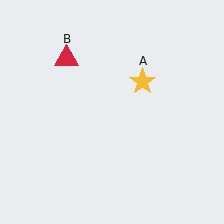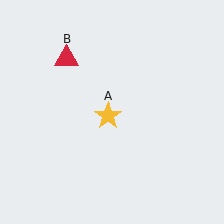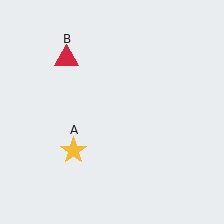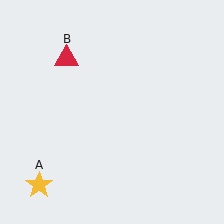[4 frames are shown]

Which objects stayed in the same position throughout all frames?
Red triangle (object B) remained stationary.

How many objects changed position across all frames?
1 object changed position: yellow star (object A).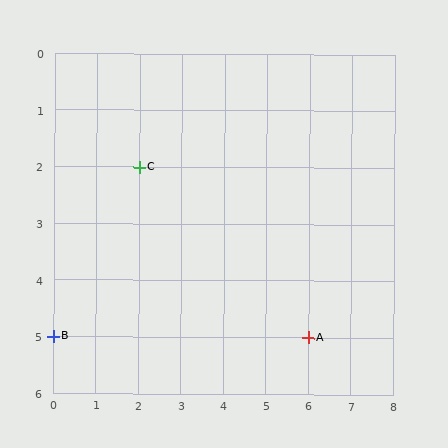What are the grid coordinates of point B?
Point B is at grid coordinates (0, 5).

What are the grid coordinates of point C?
Point C is at grid coordinates (2, 2).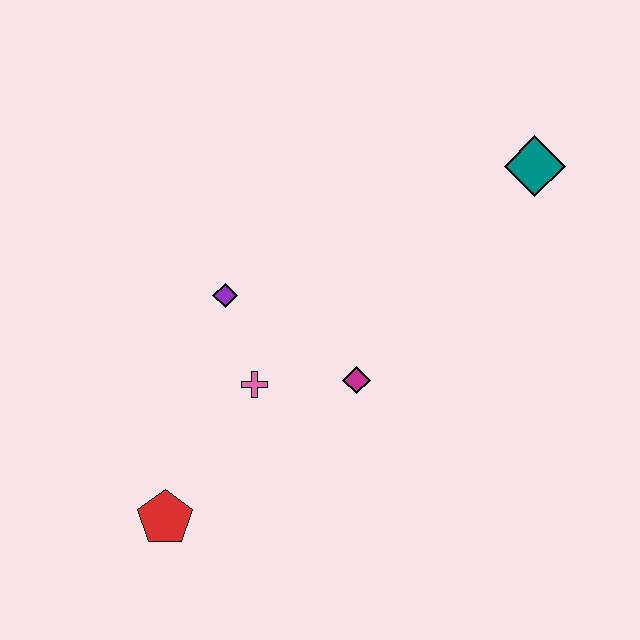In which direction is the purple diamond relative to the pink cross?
The purple diamond is above the pink cross.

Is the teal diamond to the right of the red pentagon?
Yes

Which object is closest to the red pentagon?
The pink cross is closest to the red pentagon.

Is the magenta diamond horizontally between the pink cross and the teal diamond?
Yes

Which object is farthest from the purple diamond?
The teal diamond is farthest from the purple diamond.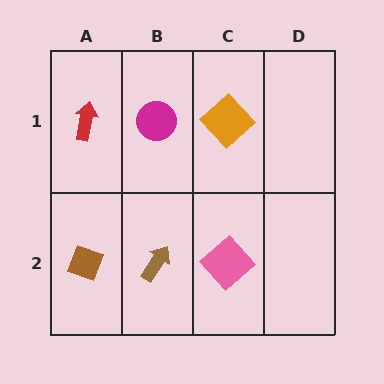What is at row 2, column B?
A brown arrow.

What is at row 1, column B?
A magenta circle.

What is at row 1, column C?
An orange diamond.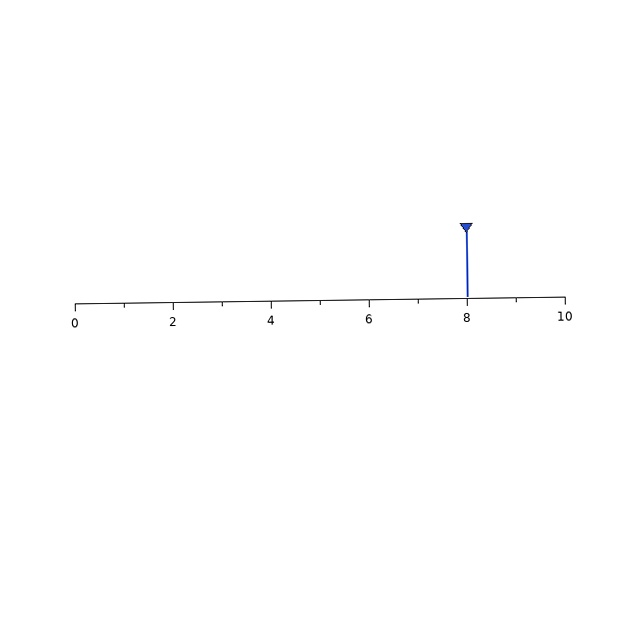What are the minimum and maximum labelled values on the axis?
The axis runs from 0 to 10.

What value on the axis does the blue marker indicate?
The marker indicates approximately 8.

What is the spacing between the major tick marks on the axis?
The major ticks are spaced 2 apart.